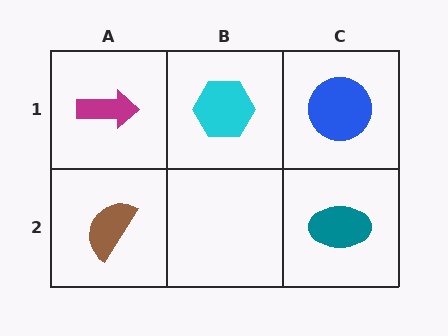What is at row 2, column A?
A brown semicircle.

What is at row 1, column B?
A cyan hexagon.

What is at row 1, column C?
A blue circle.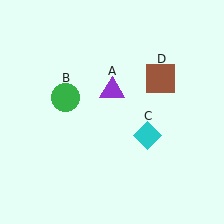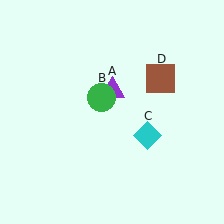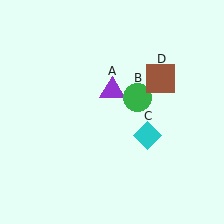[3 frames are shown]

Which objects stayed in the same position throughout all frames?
Purple triangle (object A) and cyan diamond (object C) and brown square (object D) remained stationary.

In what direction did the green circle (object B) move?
The green circle (object B) moved right.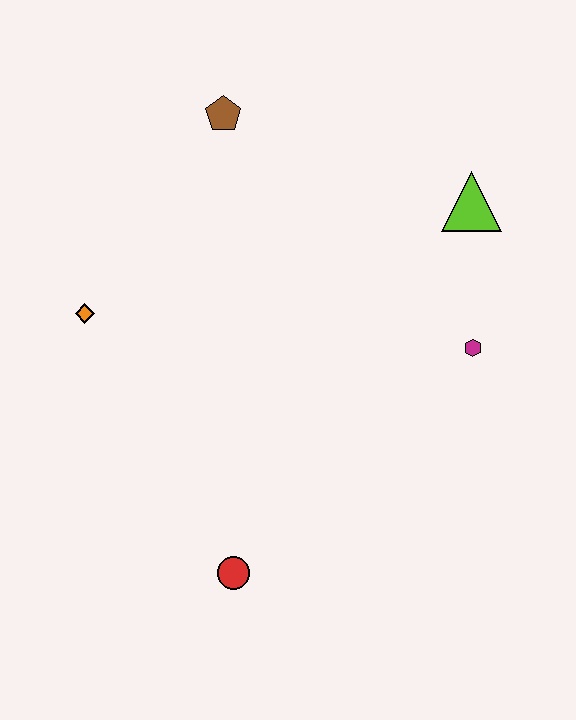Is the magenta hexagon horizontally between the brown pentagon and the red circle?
No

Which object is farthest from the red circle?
The brown pentagon is farthest from the red circle.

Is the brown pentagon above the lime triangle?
Yes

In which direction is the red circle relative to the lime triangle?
The red circle is below the lime triangle.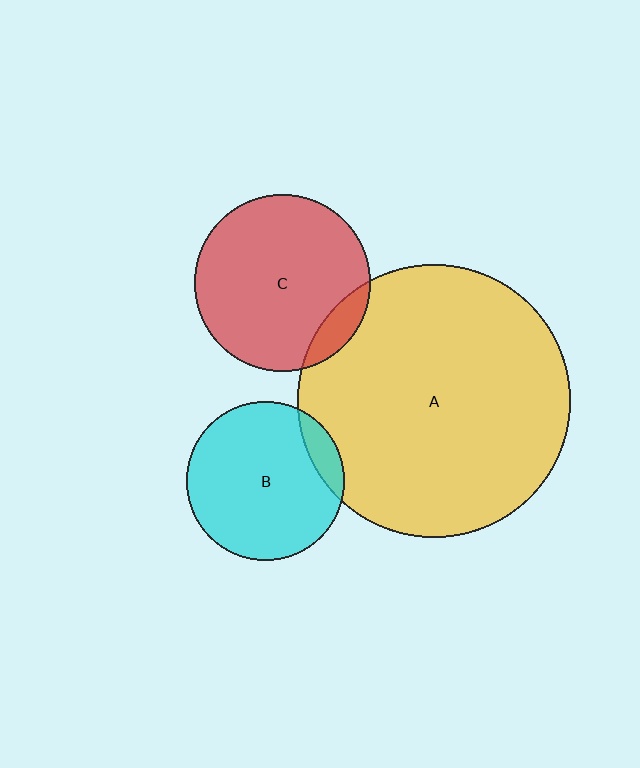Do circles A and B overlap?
Yes.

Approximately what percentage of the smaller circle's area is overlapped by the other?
Approximately 10%.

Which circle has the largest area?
Circle A (yellow).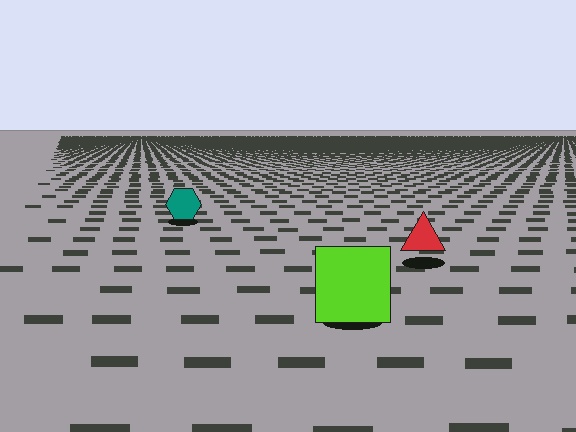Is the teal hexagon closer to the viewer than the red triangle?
No. The red triangle is closer — you can tell from the texture gradient: the ground texture is coarser near it.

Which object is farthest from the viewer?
The teal hexagon is farthest from the viewer. It appears smaller and the ground texture around it is denser.